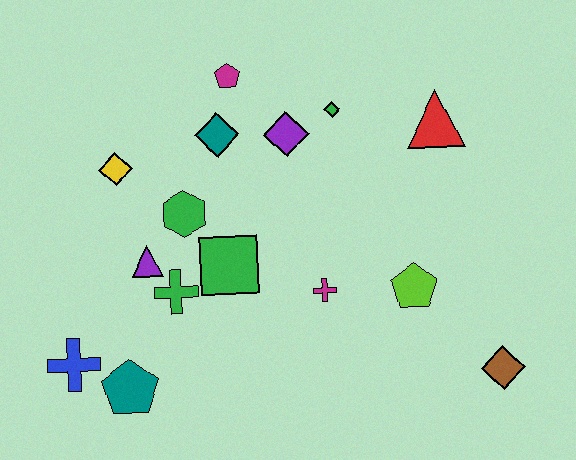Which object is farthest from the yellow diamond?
The brown diamond is farthest from the yellow diamond.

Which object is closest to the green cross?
The purple triangle is closest to the green cross.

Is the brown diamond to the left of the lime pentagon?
No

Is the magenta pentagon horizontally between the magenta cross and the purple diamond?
No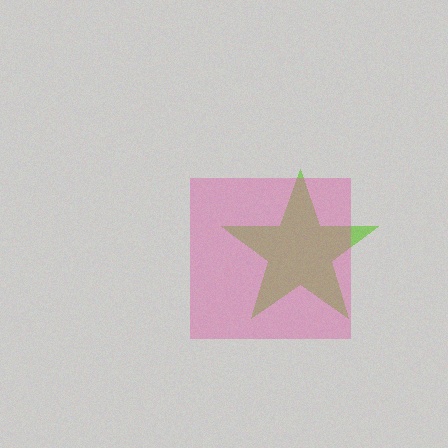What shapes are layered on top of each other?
The layered shapes are: a lime star, a pink square.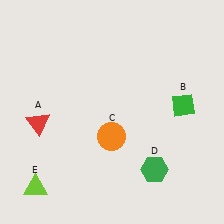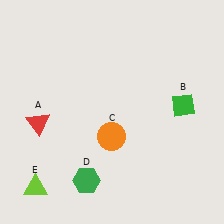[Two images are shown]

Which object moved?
The green hexagon (D) moved left.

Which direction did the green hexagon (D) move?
The green hexagon (D) moved left.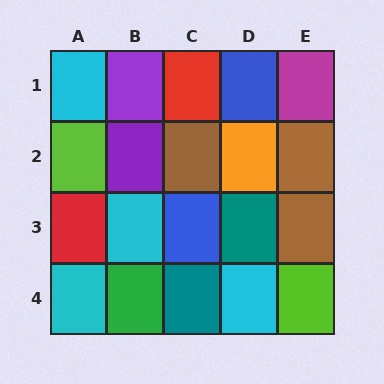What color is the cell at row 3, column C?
Blue.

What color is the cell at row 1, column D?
Blue.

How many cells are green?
1 cell is green.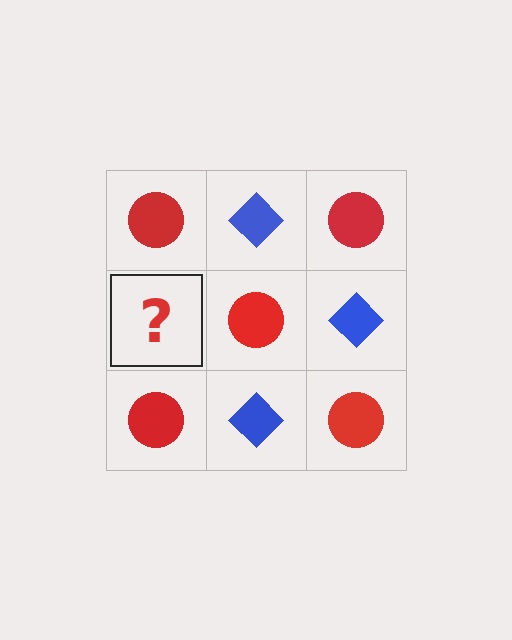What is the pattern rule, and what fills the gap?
The rule is that it alternates red circle and blue diamond in a checkerboard pattern. The gap should be filled with a blue diamond.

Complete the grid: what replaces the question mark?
The question mark should be replaced with a blue diamond.